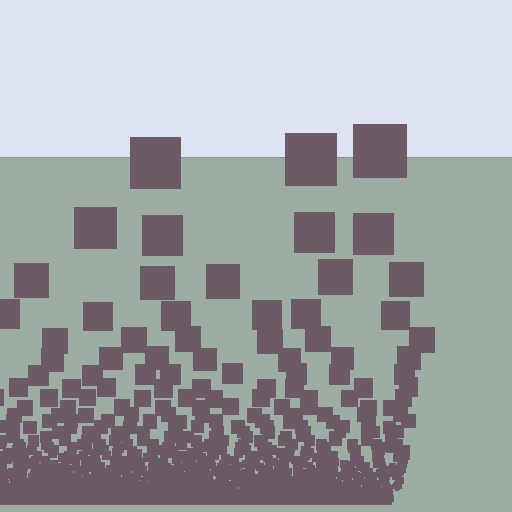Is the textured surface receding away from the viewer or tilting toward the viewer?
The surface appears to tilt toward the viewer. Texture elements get larger and sparser toward the top.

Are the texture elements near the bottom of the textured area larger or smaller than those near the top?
Smaller. The gradient is inverted — elements near the bottom are smaller and denser.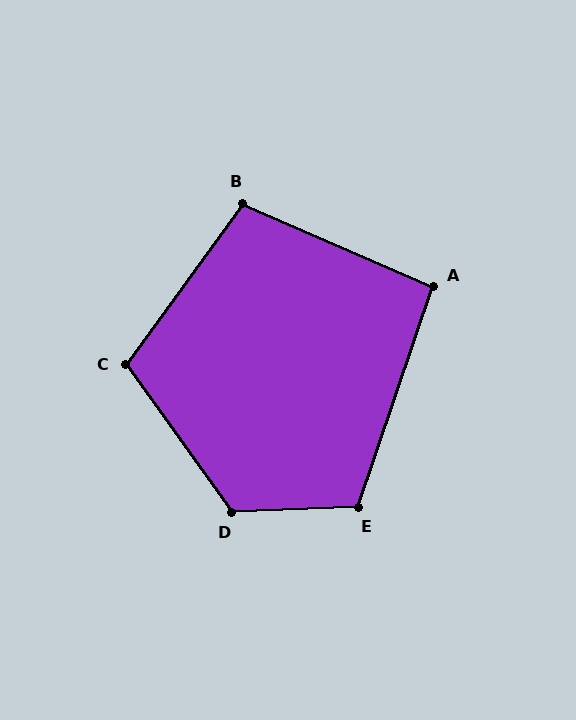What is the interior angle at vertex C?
Approximately 108 degrees (obtuse).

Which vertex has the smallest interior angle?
A, at approximately 95 degrees.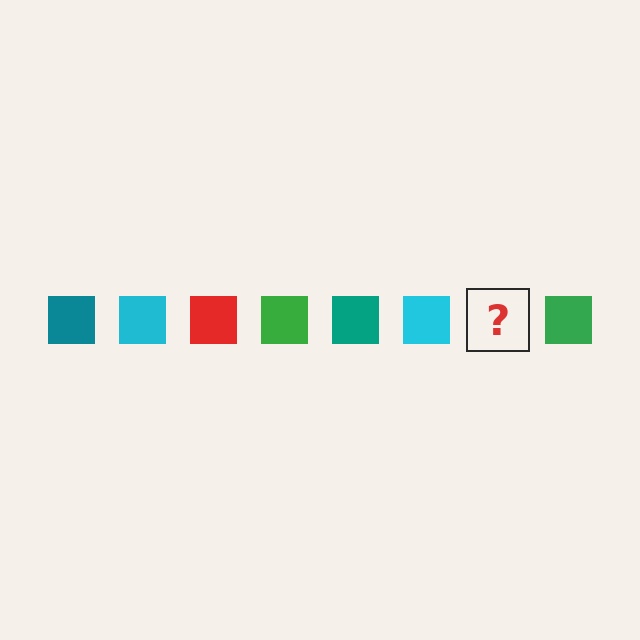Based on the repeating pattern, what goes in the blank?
The blank should be a red square.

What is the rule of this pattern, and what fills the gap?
The rule is that the pattern cycles through teal, cyan, red, green squares. The gap should be filled with a red square.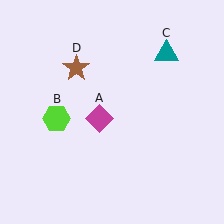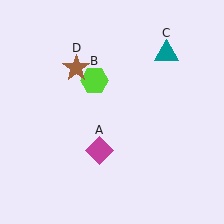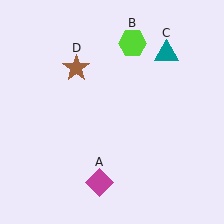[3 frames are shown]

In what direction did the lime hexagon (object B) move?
The lime hexagon (object B) moved up and to the right.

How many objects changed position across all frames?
2 objects changed position: magenta diamond (object A), lime hexagon (object B).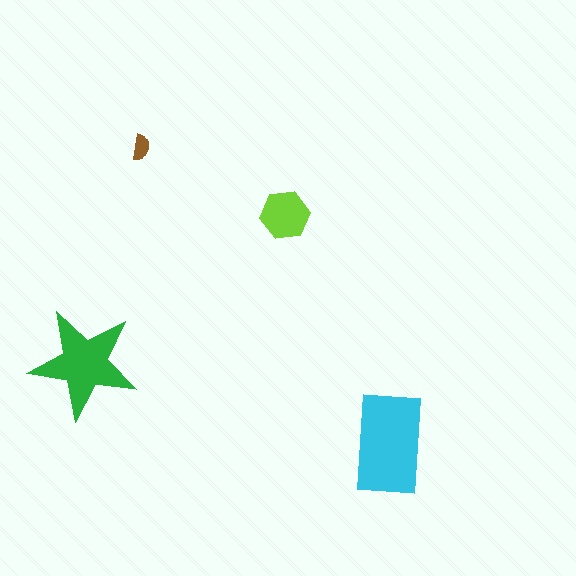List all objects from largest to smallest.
The cyan rectangle, the green star, the lime hexagon, the brown semicircle.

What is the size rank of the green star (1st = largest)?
2nd.